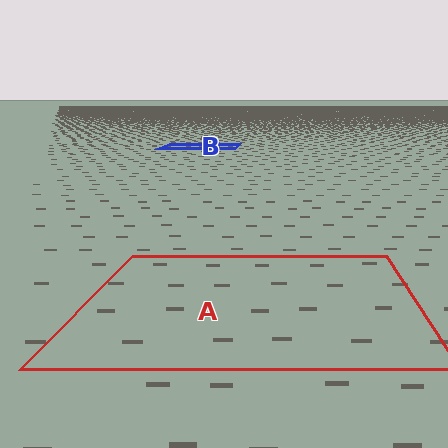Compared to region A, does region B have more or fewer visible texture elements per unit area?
Region B has more texture elements per unit area — they are packed more densely because it is farther away.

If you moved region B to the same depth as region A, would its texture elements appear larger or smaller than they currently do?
They would appear larger. At a closer depth, the same texture elements are projected at a bigger on-screen size.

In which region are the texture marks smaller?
The texture marks are smaller in region B, because it is farther away.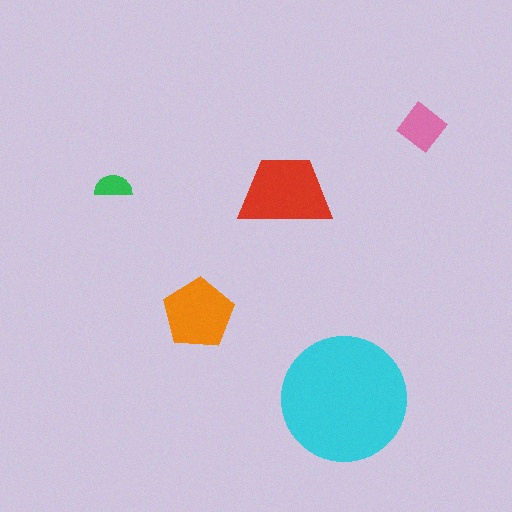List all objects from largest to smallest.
The cyan circle, the red trapezoid, the orange pentagon, the pink diamond, the green semicircle.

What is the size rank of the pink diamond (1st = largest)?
4th.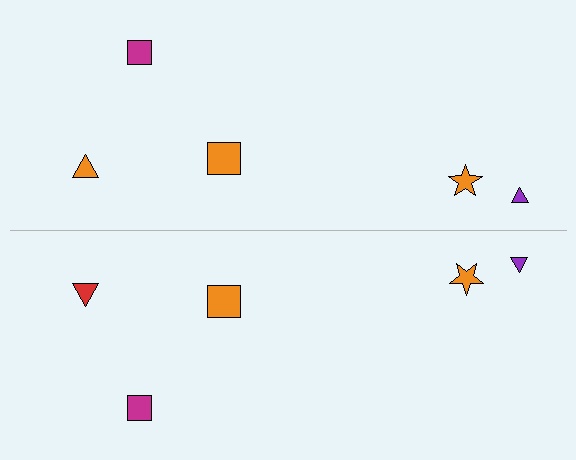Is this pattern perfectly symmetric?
No, the pattern is not perfectly symmetric. The red triangle on the bottom side breaks the symmetry — its mirror counterpart is orange.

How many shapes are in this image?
There are 10 shapes in this image.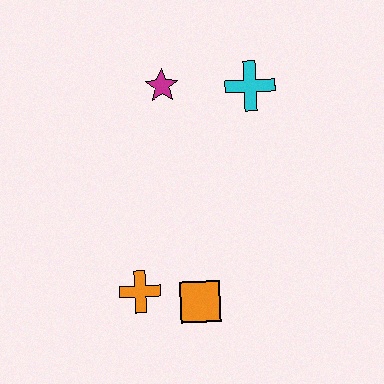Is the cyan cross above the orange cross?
Yes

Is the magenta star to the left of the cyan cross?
Yes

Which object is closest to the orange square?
The orange cross is closest to the orange square.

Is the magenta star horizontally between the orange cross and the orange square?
Yes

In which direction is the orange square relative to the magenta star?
The orange square is below the magenta star.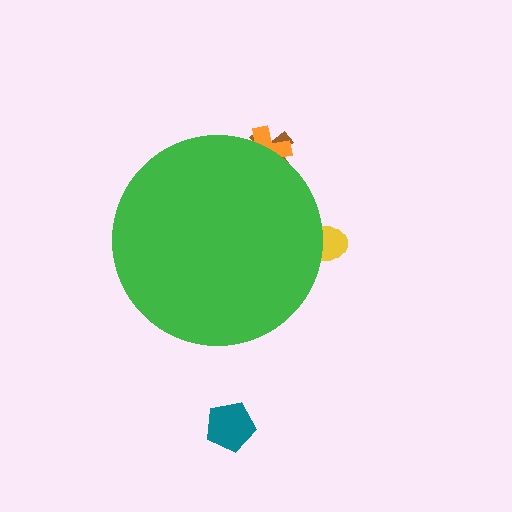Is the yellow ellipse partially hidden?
Yes, the yellow ellipse is partially hidden behind the green circle.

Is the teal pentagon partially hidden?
No, the teal pentagon is fully visible.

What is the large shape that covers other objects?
A green circle.